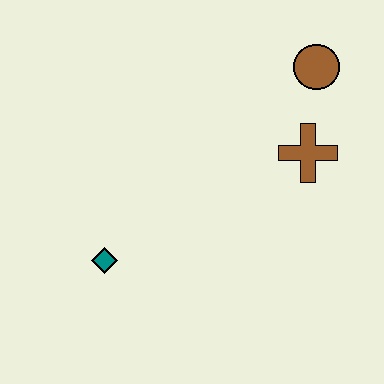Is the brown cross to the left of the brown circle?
Yes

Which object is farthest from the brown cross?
The teal diamond is farthest from the brown cross.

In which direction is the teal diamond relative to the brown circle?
The teal diamond is to the left of the brown circle.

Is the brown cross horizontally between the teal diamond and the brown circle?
Yes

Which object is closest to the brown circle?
The brown cross is closest to the brown circle.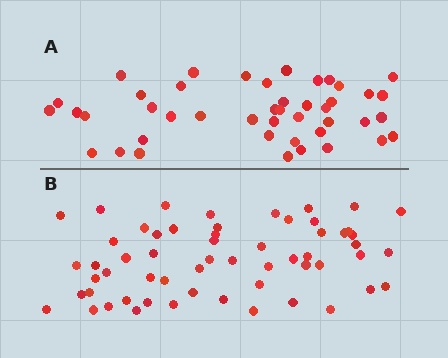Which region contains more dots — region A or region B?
Region B (the bottom region) has more dots.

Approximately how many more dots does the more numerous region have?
Region B has approximately 15 more dots than region A.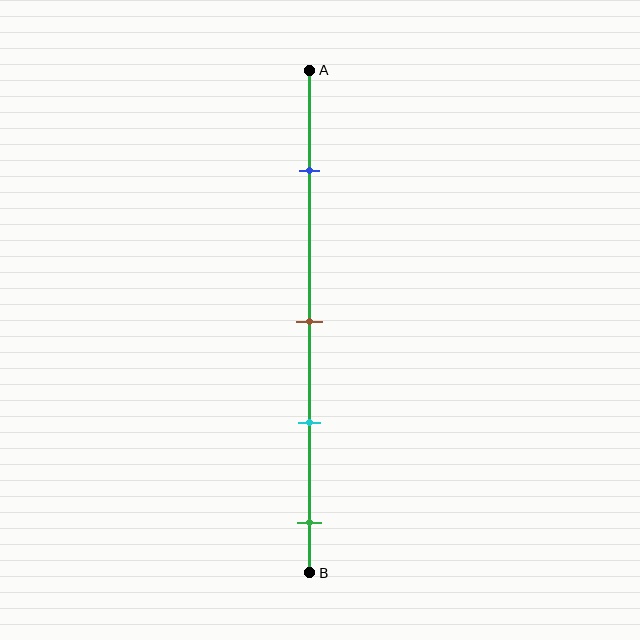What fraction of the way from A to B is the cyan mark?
The cyan mark is approximately 70% (0.7) of the way from A to B.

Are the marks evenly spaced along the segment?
No, the marks are not evenly spaced.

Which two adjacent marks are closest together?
The brown and cyan marks are the closest adjacent pair.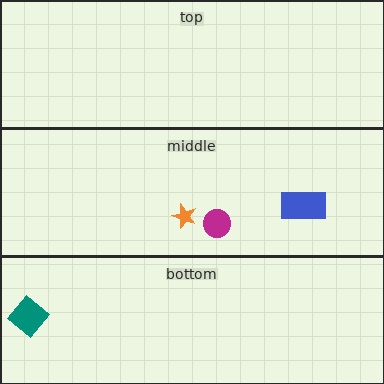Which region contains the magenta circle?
The middle region.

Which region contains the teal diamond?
The bottom region.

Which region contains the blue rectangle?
The middle region.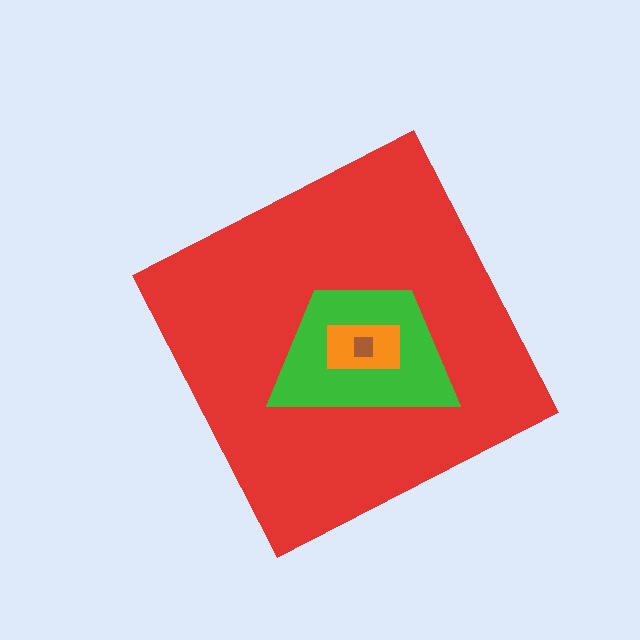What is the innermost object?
The brown square.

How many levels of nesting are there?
4.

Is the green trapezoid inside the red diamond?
Yes.